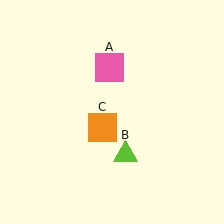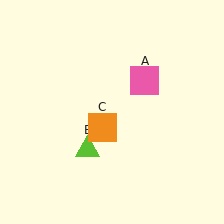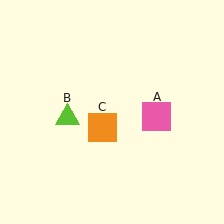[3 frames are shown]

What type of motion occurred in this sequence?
The pink square (object A), lime triangle (object B) rotated clockwise around the center of the scene.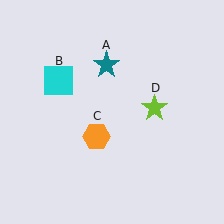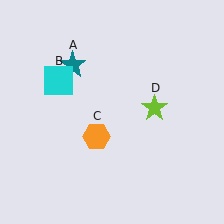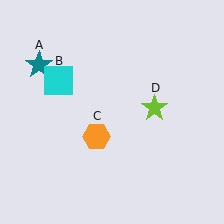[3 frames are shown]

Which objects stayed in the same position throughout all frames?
Cyan square (object B) and orange hexagon (object C) and lime star (object D) remained stationary.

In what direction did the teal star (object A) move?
The teal star (object A) moved left.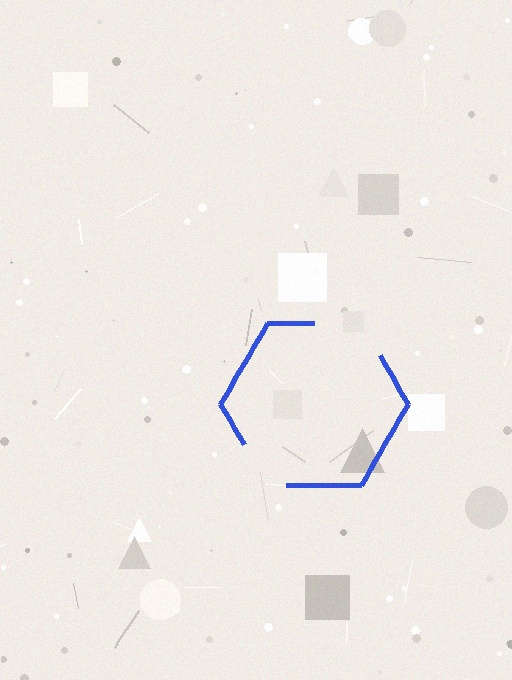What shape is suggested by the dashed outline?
The dashed outline suggests a hexagon.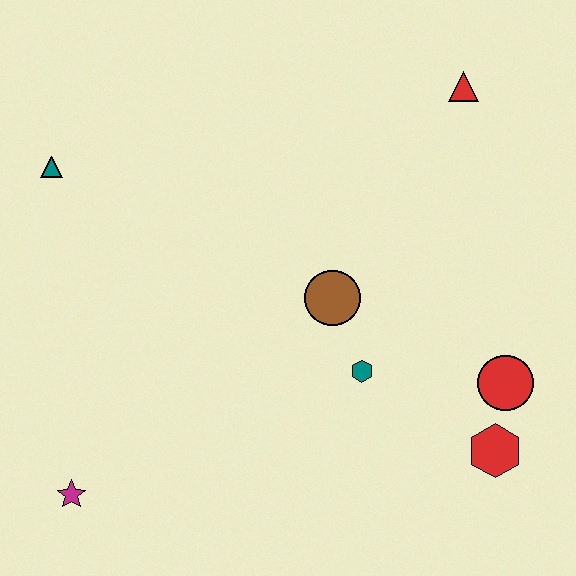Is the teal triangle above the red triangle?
No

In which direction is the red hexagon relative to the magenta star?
The red hexagon is to the right of the magenta star.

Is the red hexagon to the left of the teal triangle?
No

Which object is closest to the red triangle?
The brown circle is closest to the red triangle.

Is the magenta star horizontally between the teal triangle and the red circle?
Yes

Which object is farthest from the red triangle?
The magenta star is farthest from the red triangle.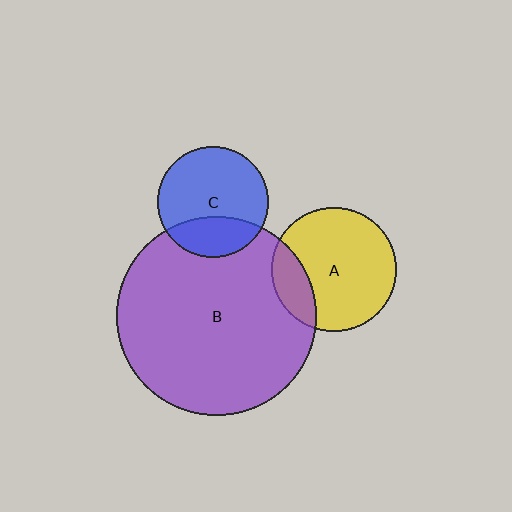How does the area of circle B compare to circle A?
Approximately 2.6 times.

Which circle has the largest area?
Circle B (purple).